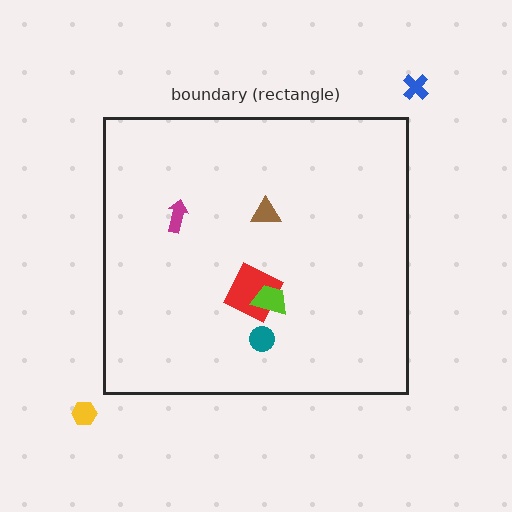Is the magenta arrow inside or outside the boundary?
Inside.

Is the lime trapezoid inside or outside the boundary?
Inside.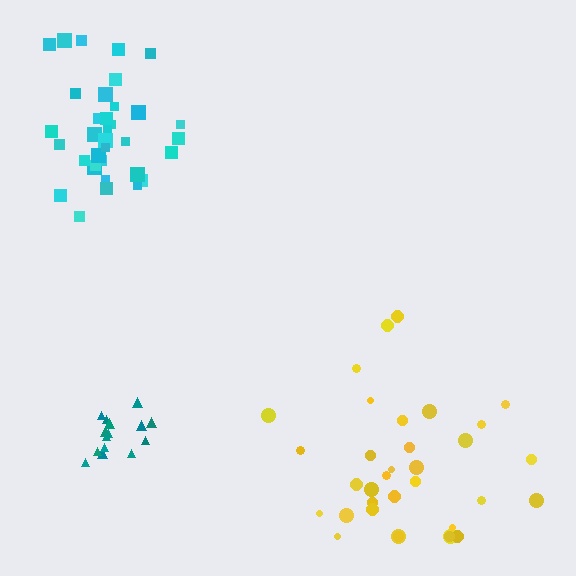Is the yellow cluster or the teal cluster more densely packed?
Teal.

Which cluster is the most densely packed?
Teal.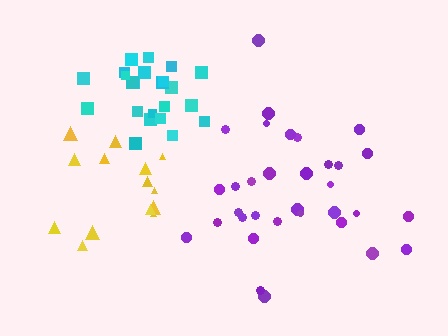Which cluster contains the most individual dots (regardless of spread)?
Purple (33).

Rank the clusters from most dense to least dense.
cyan, purple, yellow.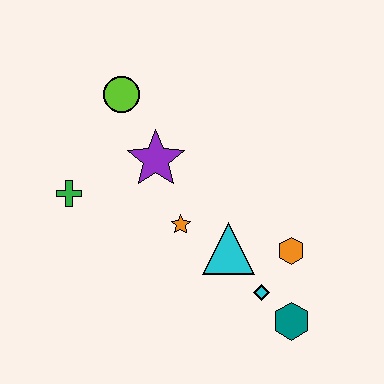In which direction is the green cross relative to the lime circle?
The green cross is below the lime circle.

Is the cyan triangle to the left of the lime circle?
No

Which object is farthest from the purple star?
The teal hexagon is farthest from the purple star.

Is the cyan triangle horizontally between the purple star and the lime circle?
No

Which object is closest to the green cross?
The purple star is closest to the green cross.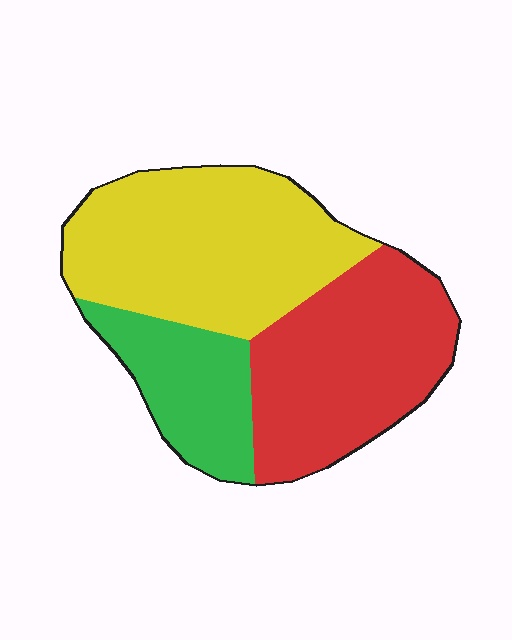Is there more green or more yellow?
Yellow.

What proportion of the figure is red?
Red takes up about three eighths (3/8) of the figure.